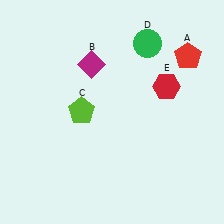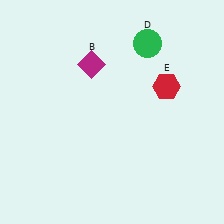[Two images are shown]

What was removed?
The red pentagon (A), the lime pentagon (C) were removed in Image 2.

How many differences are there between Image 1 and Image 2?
There are 2 differences between the two images.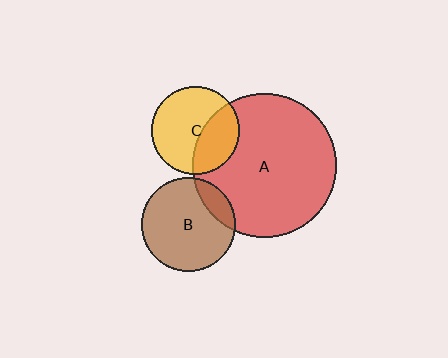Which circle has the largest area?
Circle A (red).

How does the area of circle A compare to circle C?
Approximately 2.7 times.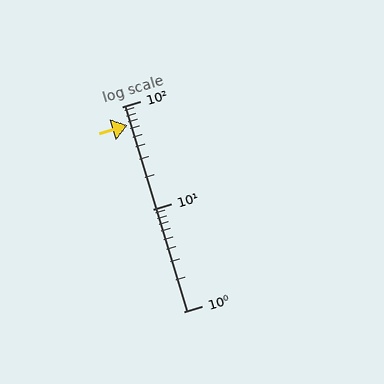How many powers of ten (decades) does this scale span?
The scale spans 2 decades, from 1 to 100.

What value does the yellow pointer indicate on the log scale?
The pointer indicates approximately 66.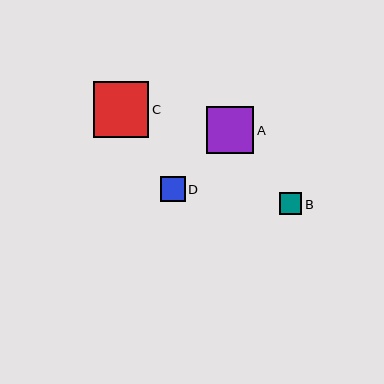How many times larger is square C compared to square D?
Square C is approximately 2.2 times the size of square D.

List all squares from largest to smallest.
From largest to smallest: C, A, D, B.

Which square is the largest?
Square C is the largest with a size of approximately 55 pixels.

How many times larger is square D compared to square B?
Square D is approximately 1.1 times the size of square B.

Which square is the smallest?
Square B is the smallest with a size of approximately 22 pixels.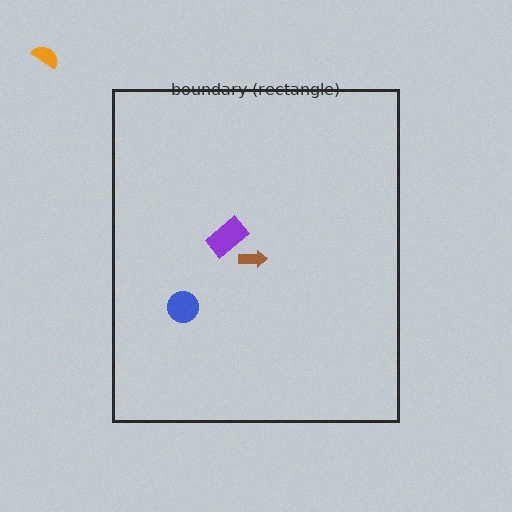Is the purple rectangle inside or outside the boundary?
Inside.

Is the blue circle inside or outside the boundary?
Inside.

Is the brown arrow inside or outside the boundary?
Inside.